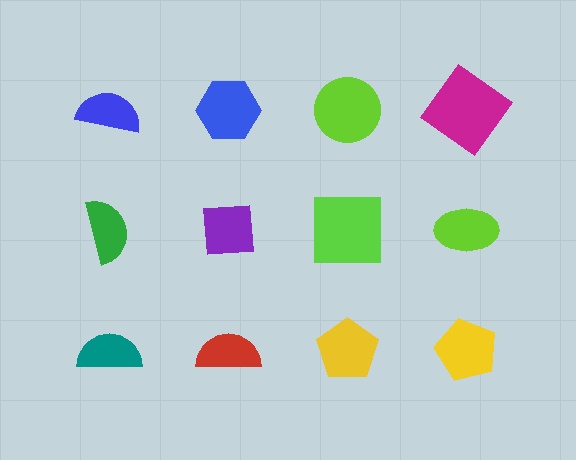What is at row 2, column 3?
A lime square.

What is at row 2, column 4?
A lime ellipse.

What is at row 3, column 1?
A teal semicircle.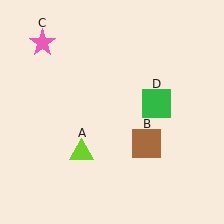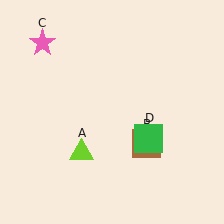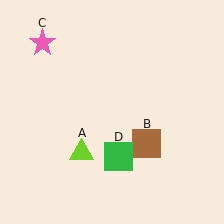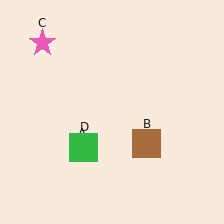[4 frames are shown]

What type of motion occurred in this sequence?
The green square (object D) rotated clockwise around the center of the scene.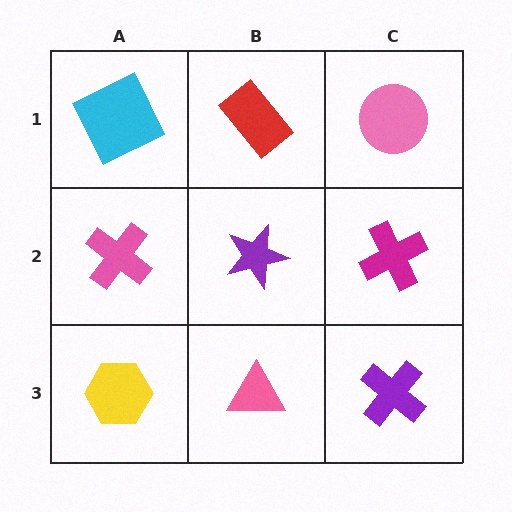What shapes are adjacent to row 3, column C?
A magenta cross (row 2, column C), a pink triangle (row 3, column B).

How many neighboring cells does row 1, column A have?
2.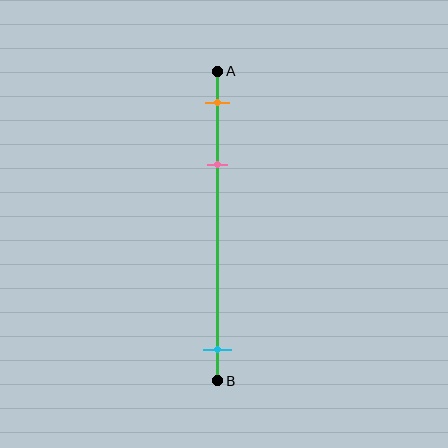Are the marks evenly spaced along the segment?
No, the marks are not evenly spaced.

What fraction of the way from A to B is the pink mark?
The pink mark is approximately 30% (0.3) of the way from A to B.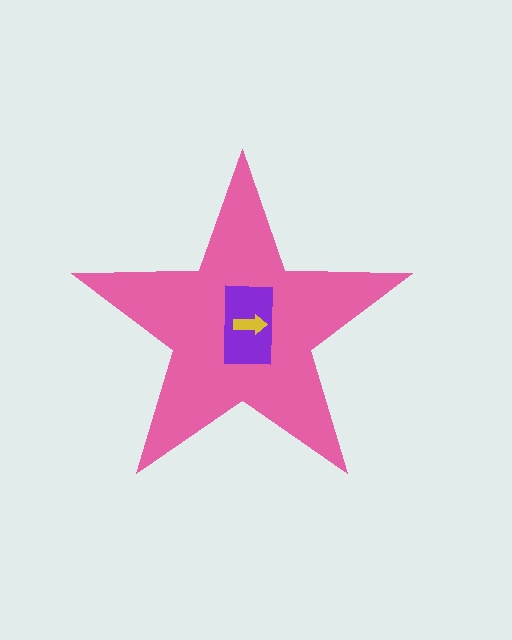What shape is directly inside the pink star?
The purple rectangle.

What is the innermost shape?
The yellow arrow.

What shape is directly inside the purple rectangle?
The yellow arrow.